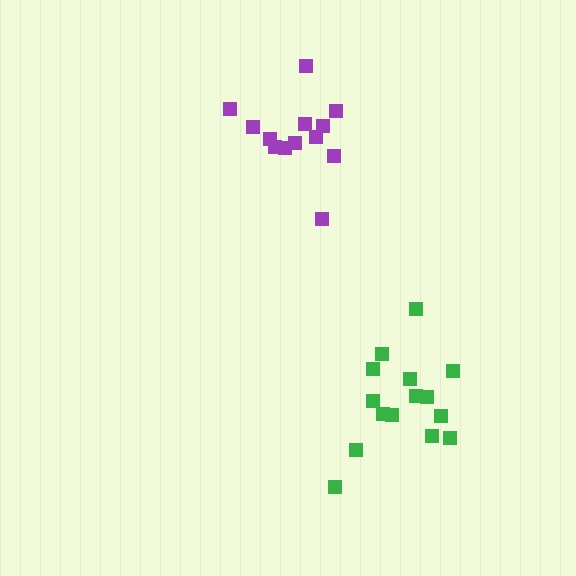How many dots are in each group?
Group 1: 15 dots, Group 2: 13 dots (28 total).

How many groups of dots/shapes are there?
There are 2 groups.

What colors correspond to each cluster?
The clusters are colored: green, purple.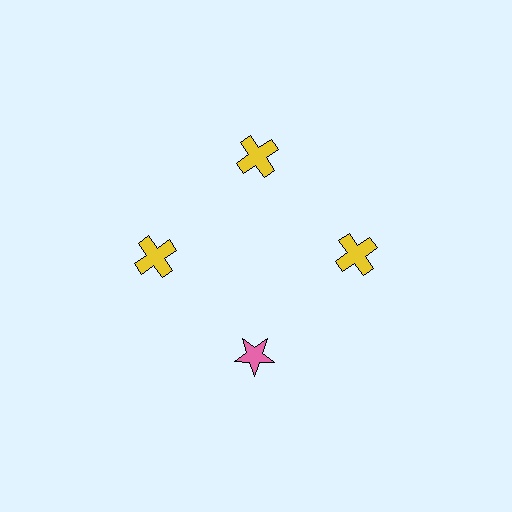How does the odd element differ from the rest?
It differs in both color (pink instead of yellow) and shape (star instead of cross).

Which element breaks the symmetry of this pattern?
The pink star at roughly the 6 o'clock position breaks the symmetry. All other shapes are yellow crosses.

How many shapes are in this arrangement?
There are 4 shapes arranged in a ring pattern.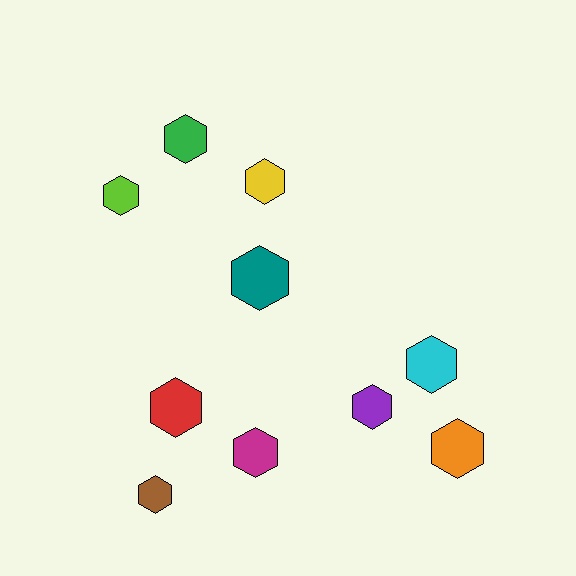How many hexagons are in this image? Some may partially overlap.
There are 10 hexagons.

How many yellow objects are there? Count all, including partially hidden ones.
There is 1 yellow object.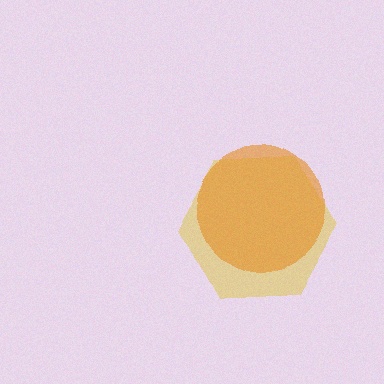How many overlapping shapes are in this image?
There are 2 overlapping shapes in the image.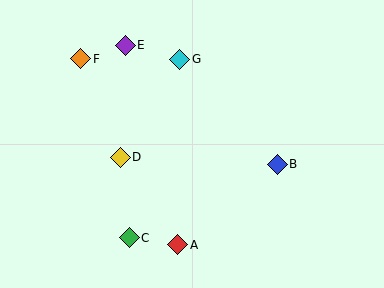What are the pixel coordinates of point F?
Point F is at (81, 59).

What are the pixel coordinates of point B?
Point B is at (277, 164).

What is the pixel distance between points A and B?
The distance between A and B is 128 pixels.